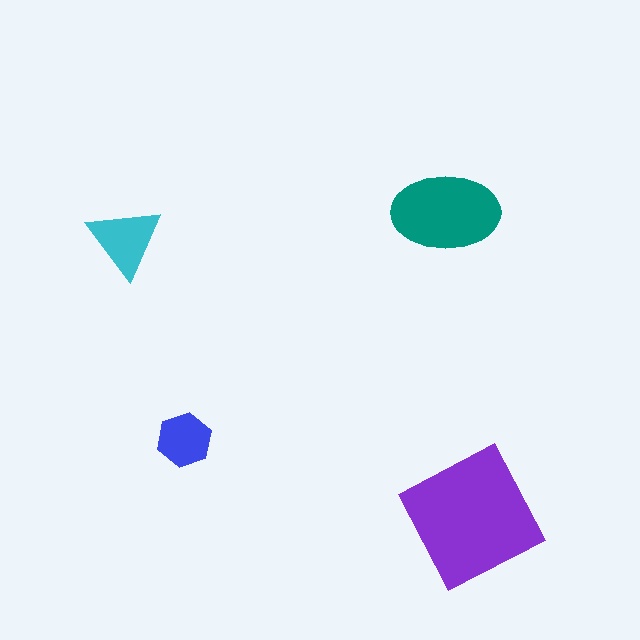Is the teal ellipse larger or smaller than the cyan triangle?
Larger.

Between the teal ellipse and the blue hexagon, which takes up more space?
The teal ellipse.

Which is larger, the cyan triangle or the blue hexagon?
The cyan triangle.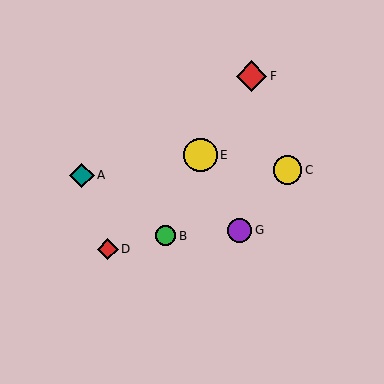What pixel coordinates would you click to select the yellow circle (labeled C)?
Click at (288, 170) to select the yellow circle C.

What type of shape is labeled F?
Shape F is a red diamond.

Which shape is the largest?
The yellow circle (labeled E) is the largest.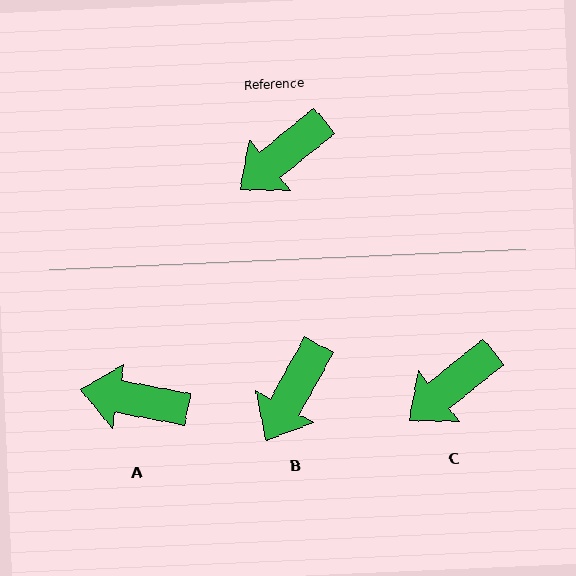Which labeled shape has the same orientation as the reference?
C.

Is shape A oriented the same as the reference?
No, it is off by about 50 degrees.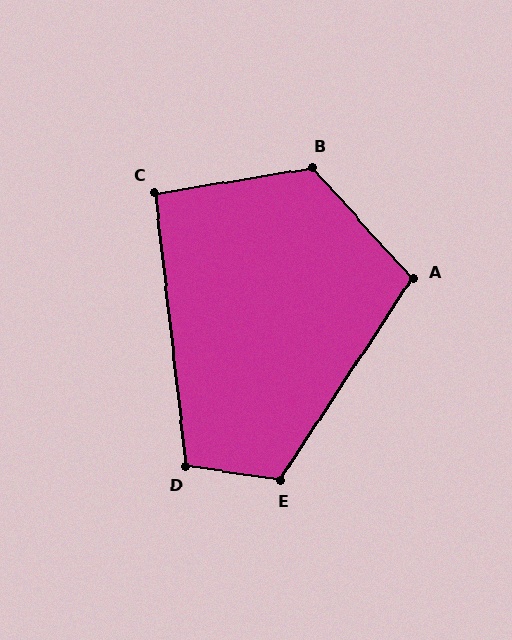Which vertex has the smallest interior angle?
C, at approximately 93 degrees.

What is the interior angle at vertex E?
Approximately 115 degrees (obtuse).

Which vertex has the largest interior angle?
B, at approximately 123 degrees.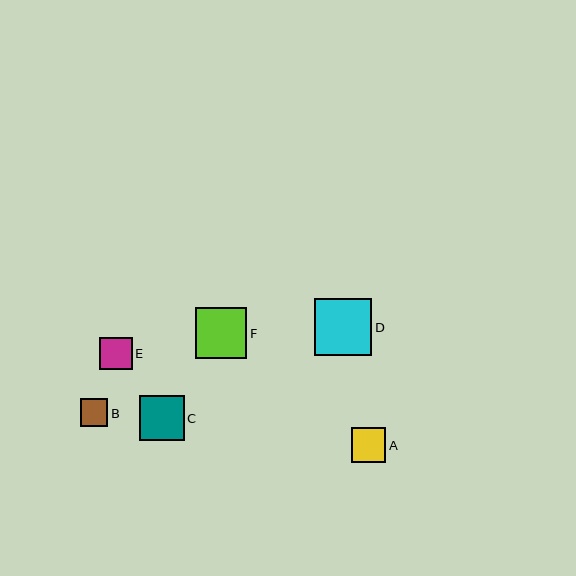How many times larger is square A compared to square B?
Square A is approximately 1.2 times the size of square B.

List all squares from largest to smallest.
From largest to smallest: D, F, C, A, E, B.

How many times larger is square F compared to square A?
Square F is approximately 1.5 times the size of square A.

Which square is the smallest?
Square B is the smallest with a size of approximately 28 pixels.